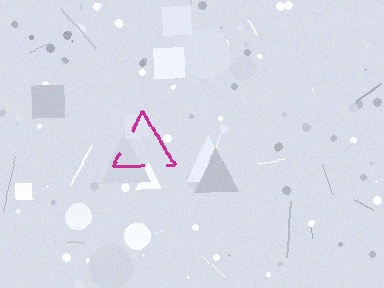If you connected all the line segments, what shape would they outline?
They would outline a triangle.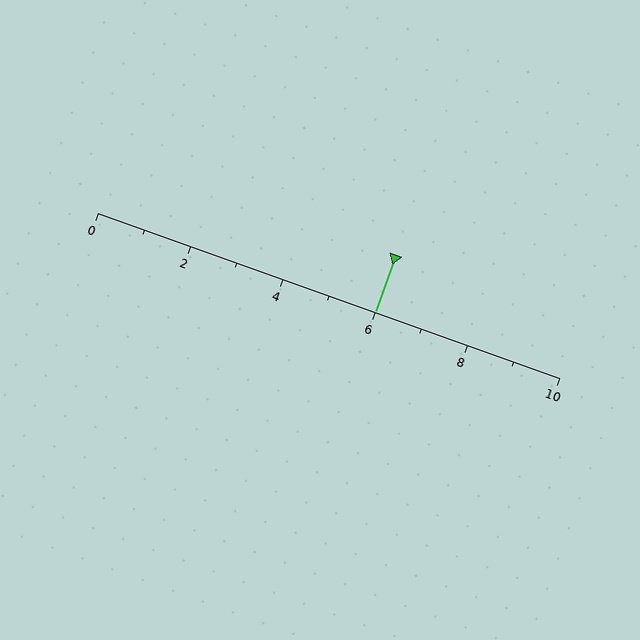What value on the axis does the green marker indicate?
The marker indicates approximately 6.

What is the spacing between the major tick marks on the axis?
The major ticks are spaced 2 apart.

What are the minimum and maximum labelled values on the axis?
The axis runs from 0 to 10.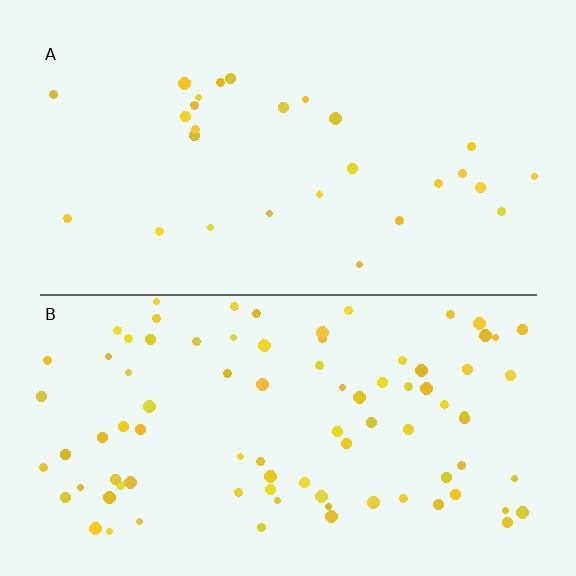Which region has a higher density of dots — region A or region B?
B (the bottom).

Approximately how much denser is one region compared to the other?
Approximately 3.1× — region B over region A.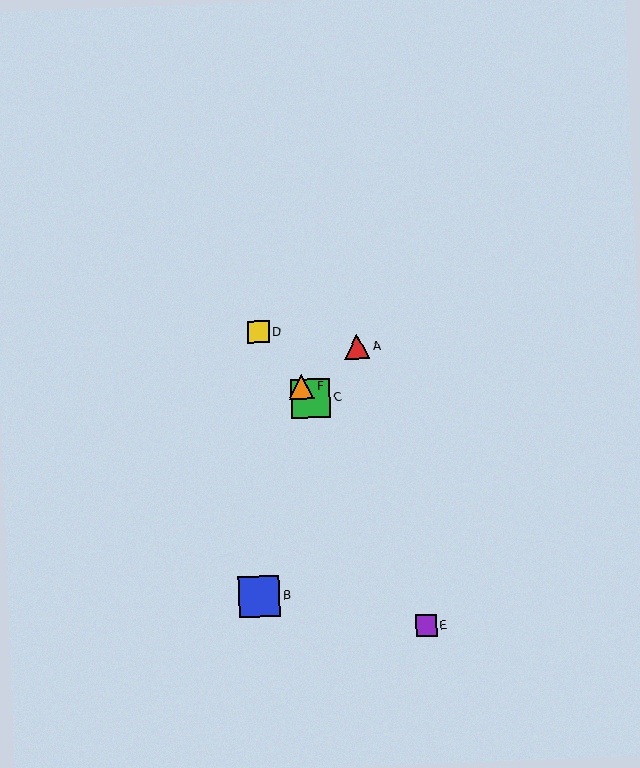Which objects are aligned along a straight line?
Objects C, D, F are aligned along a straight line.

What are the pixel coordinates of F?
Object F is at (301, 387).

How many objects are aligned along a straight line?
3 objects (C, D, F) are aligned along a straight line.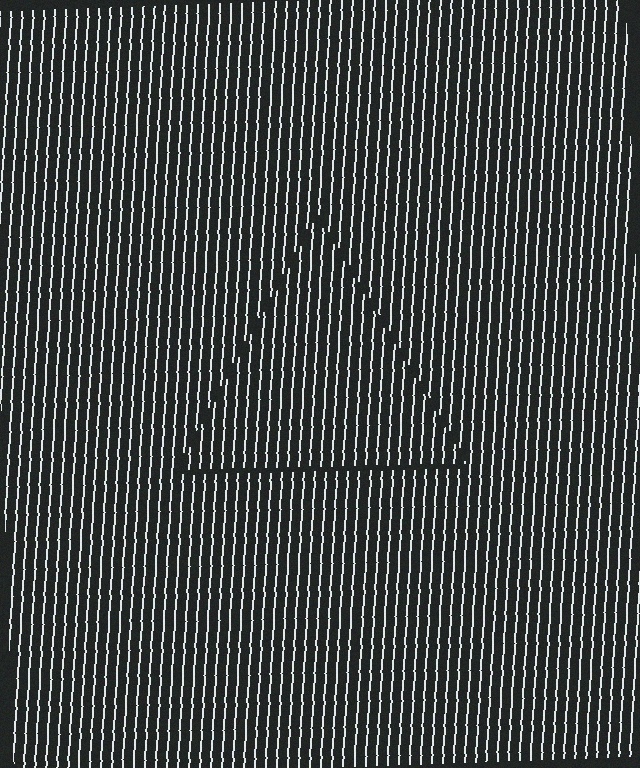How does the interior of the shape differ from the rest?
The interior of the shape contains the same grating, shifted by half a period — the contour is defined by the phase discontinuity where line-ends from the inner and outer gratings abut.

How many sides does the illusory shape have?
3 sides — the line-ends trace a triangle.